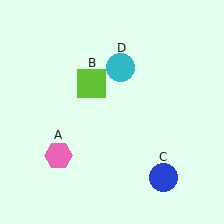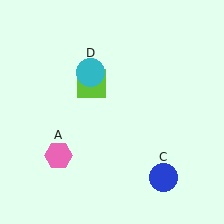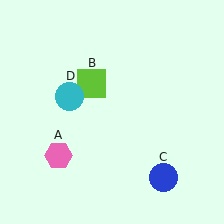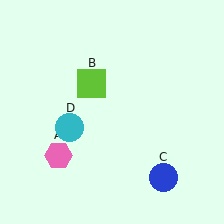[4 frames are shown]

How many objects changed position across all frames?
1 object changed position: cyan circle (object D).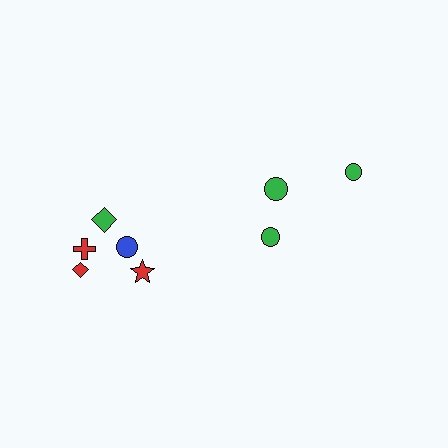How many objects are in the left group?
There are 5 objects.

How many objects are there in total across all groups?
There are 8 objects.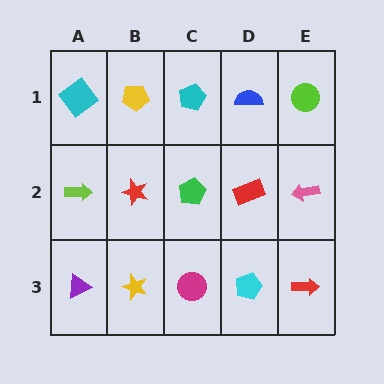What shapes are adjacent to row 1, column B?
A red star (row 2, column B), a cyan diamond (row 1, column A), a cyan pentagon (row 1, column C).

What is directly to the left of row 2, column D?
A green pentagon.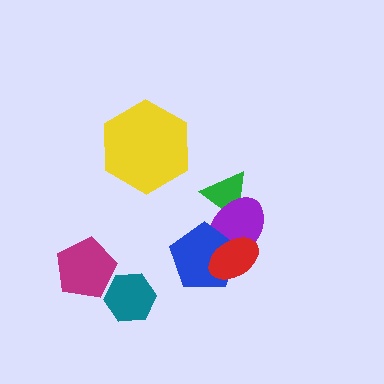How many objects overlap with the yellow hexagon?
0 objects overlap with the yellow hexagon.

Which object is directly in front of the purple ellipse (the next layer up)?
The blue pentagon is directly in front of the purple ellipse.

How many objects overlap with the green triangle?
1 object overlaps with the green triangle.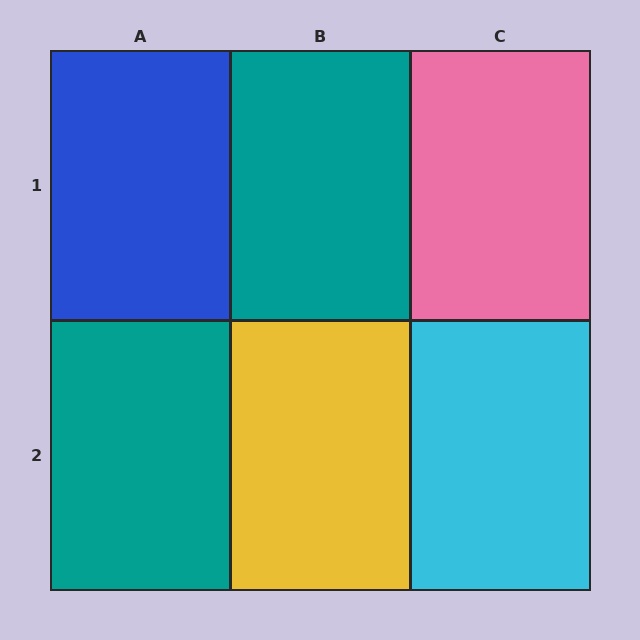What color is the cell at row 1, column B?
Teal.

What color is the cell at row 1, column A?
Blue.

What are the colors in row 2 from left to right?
Teal, yellow, cyan.